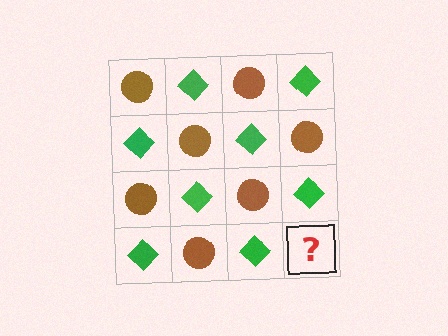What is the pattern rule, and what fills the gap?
The rule is that it alternates brown circle and green diamond in a checkerboard pattern. The gap should be filled with a brown circle.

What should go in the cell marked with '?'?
The missing cell should contain a brown circle.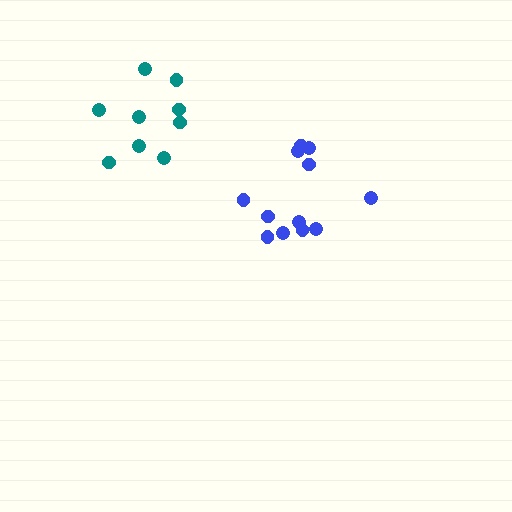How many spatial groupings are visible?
There are 2 spatial groupings.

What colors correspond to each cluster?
The clusters are colored: teal, blue.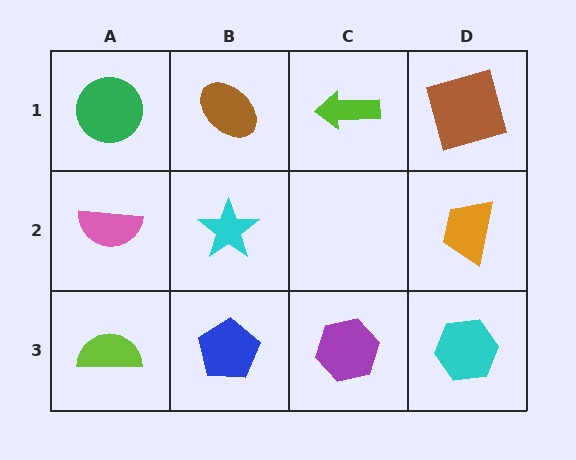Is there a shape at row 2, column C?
No, that cell is empty.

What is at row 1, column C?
A lime arrow.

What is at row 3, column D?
A cyan hexagon.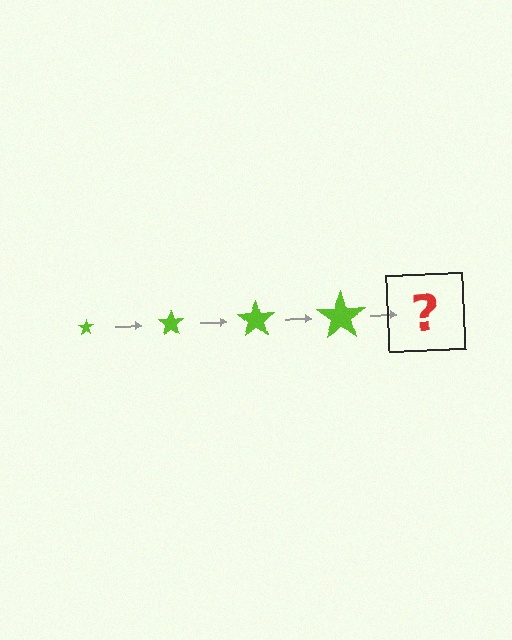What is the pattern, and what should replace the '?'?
The pattern is that the star gets progressively larger each step. The '?' should be a lime star, larger than the previous one.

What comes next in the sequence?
The next element should be a lime star, larger than the previous one.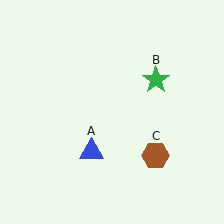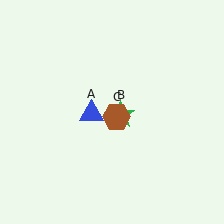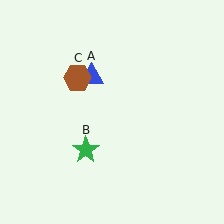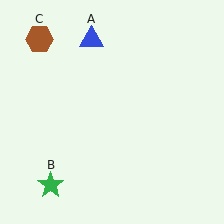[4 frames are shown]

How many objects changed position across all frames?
3 objects changed position: blue triangle (object A), green star (object B), brown hexagon (object C).